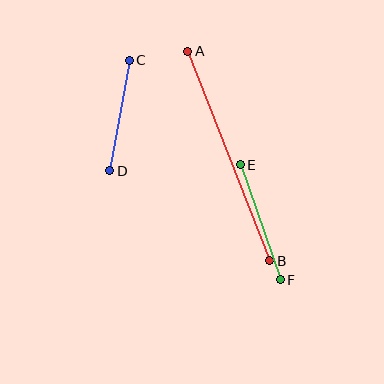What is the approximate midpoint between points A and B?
The midpoint is at approximately (229, 156) pixels.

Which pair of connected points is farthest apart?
Points A and B are farthest apart.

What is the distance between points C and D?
The distance is approximately 112 pixels.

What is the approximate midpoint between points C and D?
The midpoint is at approximately (119, 116) pixels.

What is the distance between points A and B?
The distance is approximately 225 pixels.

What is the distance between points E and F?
The distance is approximately 121 pixels.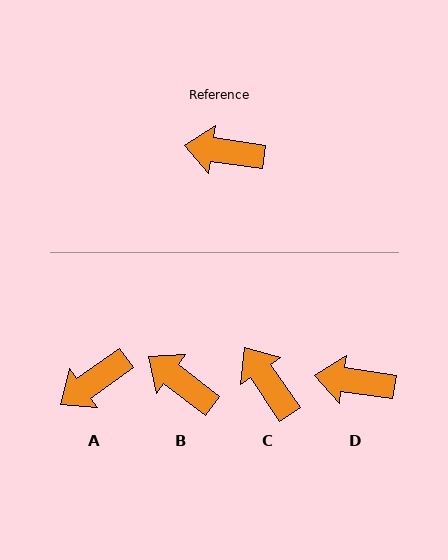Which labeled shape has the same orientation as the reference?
D.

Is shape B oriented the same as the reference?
No, it is off by about 29 degrees.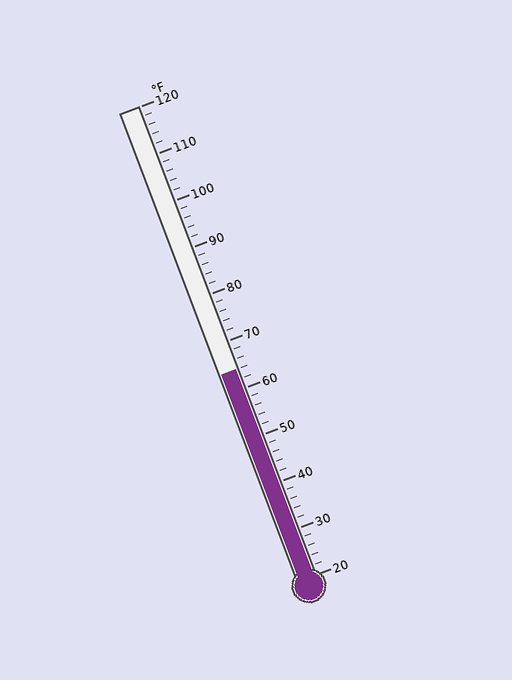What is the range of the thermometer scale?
The thermometer scale ranges from 20°F to 120°F.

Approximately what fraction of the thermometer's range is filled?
The thermometer is filled to approximately 45% of its range.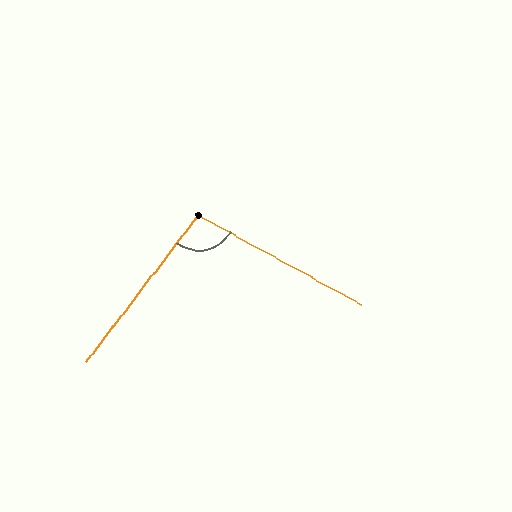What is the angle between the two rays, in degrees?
Approximately 99 degrees.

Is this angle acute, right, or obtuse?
It is obtuse.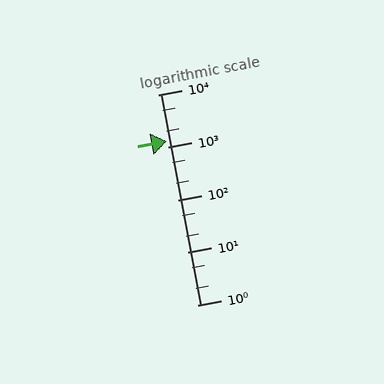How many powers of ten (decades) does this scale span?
The scale spans 4 decades, from 1 to 10000.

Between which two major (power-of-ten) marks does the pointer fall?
The pointer is between 1000 and 10000.